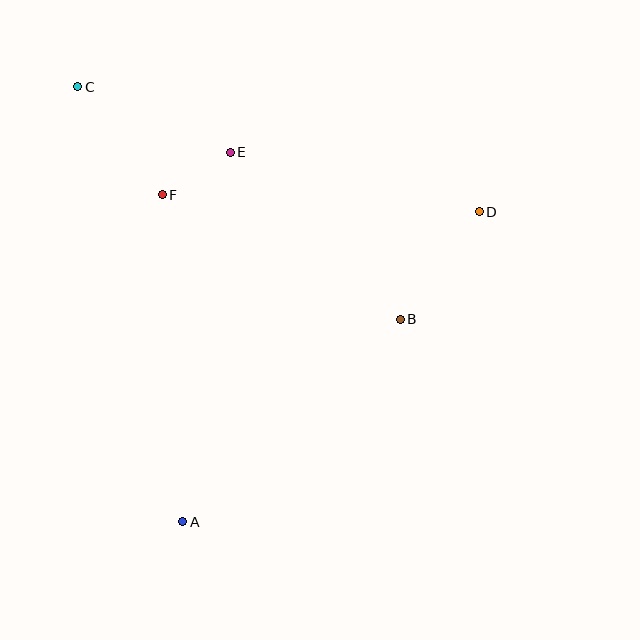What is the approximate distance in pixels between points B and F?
The distance between B and F is approximately 269 pixels.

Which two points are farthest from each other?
Points A and C are farthest from each other.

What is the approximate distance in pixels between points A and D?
The distance between A and D is approximately 429 pixels.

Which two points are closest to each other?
Points E and F are closest to each other.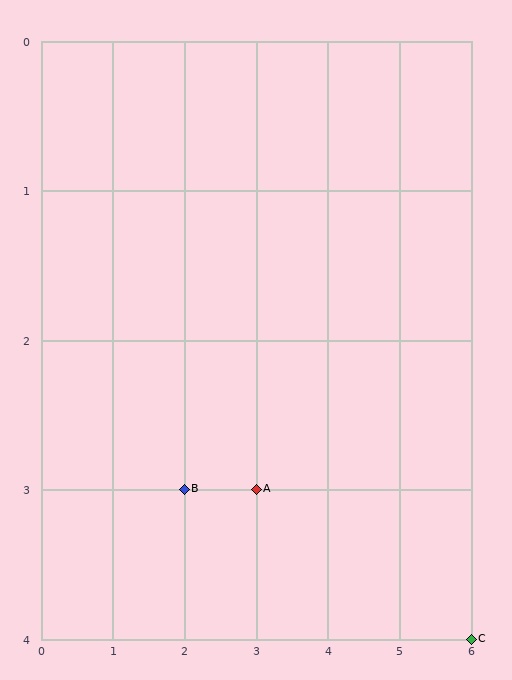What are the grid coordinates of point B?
Point B is at grid coordinates (2, 3).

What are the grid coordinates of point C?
Point C is at grid coordinates (6, 4).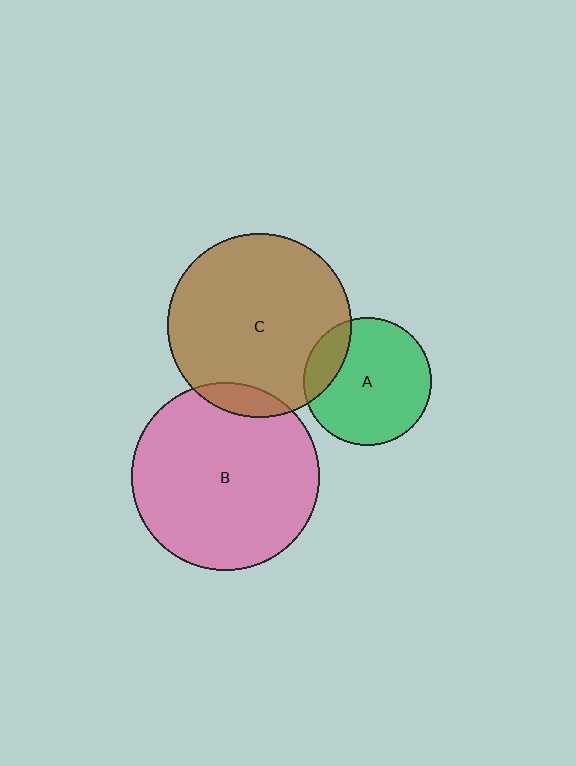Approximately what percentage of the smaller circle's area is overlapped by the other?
Approximately 10%.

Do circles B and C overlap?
Yes.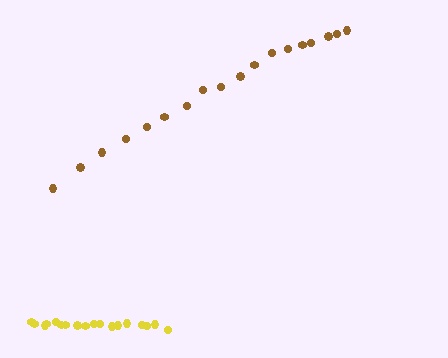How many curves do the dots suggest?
There are 2 distinct paths.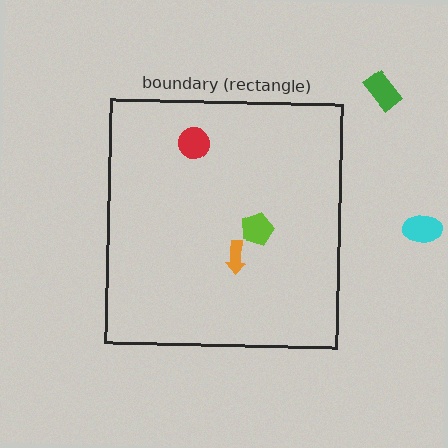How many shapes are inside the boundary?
3 inside, 2 outside.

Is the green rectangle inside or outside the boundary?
Outside.